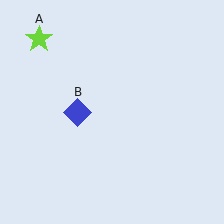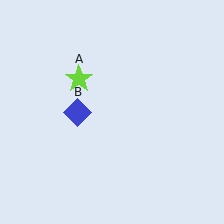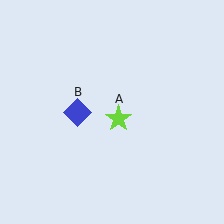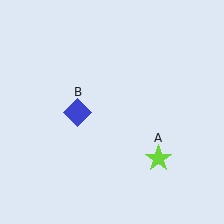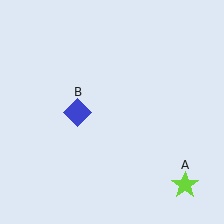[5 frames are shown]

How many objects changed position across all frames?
1 object changed position: lime star (object A).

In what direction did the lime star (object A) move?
The lime star (object A) moved down and to the right.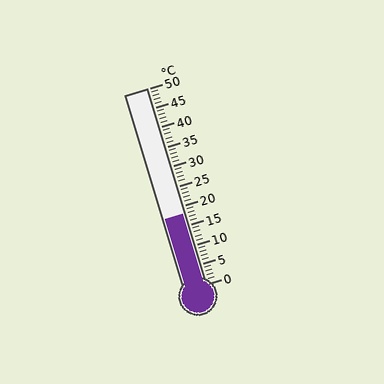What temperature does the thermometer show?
The thermometer shows approximately 18°C.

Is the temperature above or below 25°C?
The temperature is below 25°C.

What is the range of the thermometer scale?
The thermometer scale ranges from 0°C to 50°C.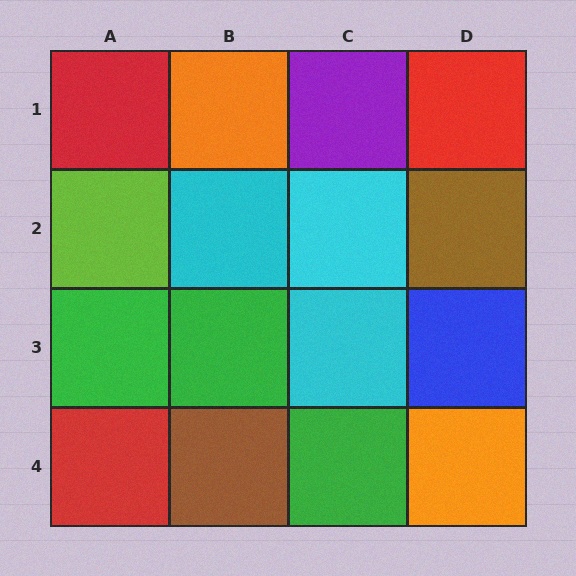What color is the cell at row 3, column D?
Blue.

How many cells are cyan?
3 cells are cyan.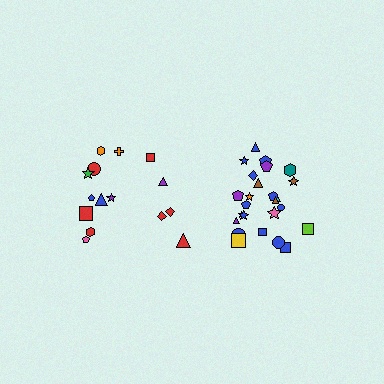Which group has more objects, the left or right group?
The right group.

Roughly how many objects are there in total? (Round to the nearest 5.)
Roughly 40 objects in total.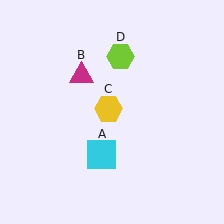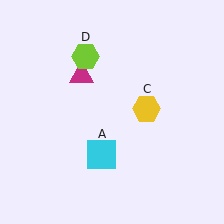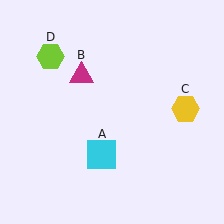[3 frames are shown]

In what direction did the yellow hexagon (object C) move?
The yellow hexagon (object C) moved right.